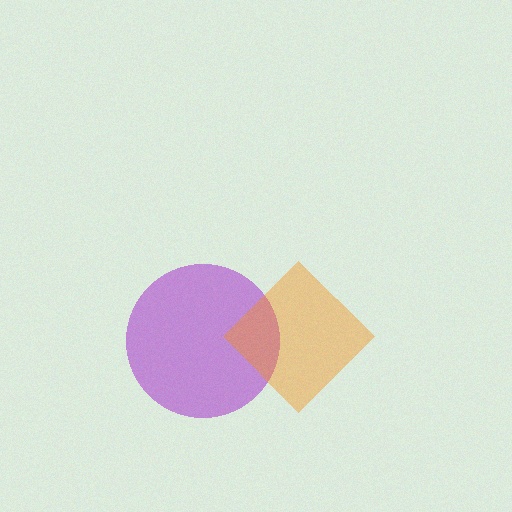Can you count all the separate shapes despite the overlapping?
Yes, there are 2 separate shapes.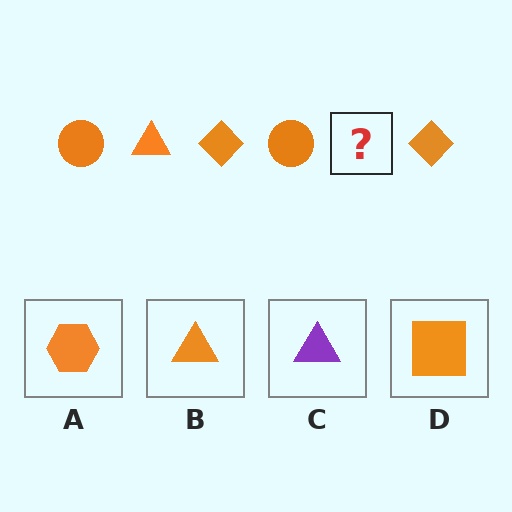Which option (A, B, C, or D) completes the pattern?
B.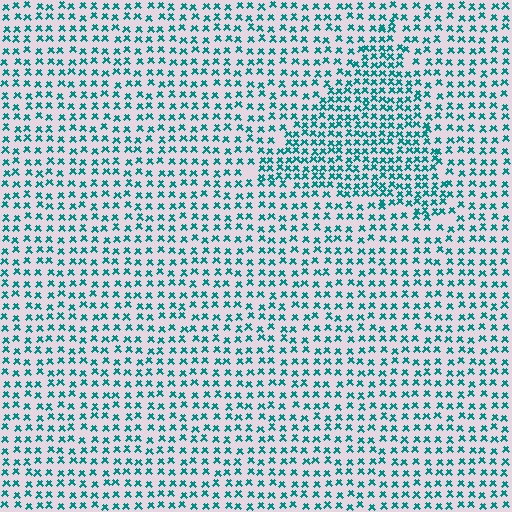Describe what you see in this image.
The image contains small teal elements arranged at two different densities. A triangle-shaped region is visible where the elements are more densely packed than the surrounding area.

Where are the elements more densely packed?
The elements are more densely packed inside the triangle boundary.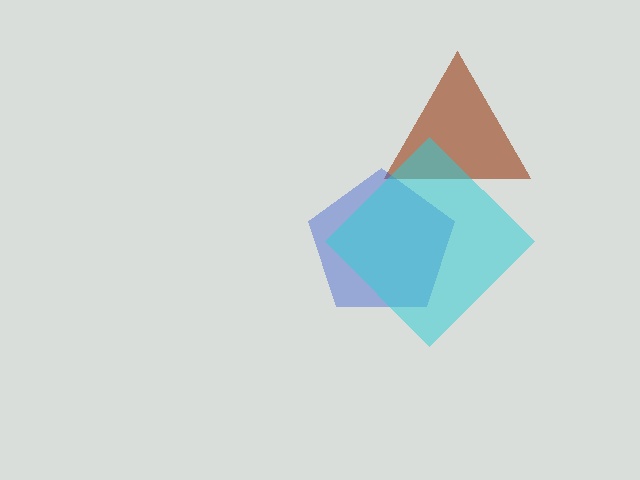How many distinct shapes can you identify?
There are 3 distinct shapes: a brown triangle, a blue pentagon, a cyan diamond.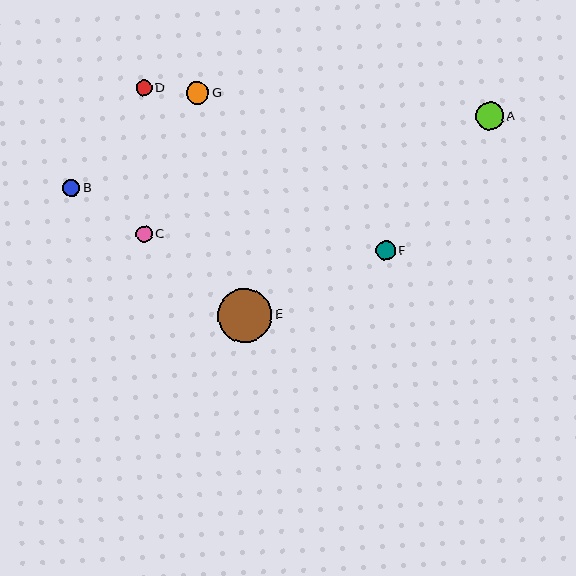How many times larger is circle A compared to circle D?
Circle A is approximately 1.8 times the size of circle D.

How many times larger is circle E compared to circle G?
Circle E is approximately 2.4 times the size of circle G.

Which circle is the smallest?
Circle D is the smallest with a size of approximately 16 pixels.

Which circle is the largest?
Circle E is the largest with a size of approximately 55 pixels.